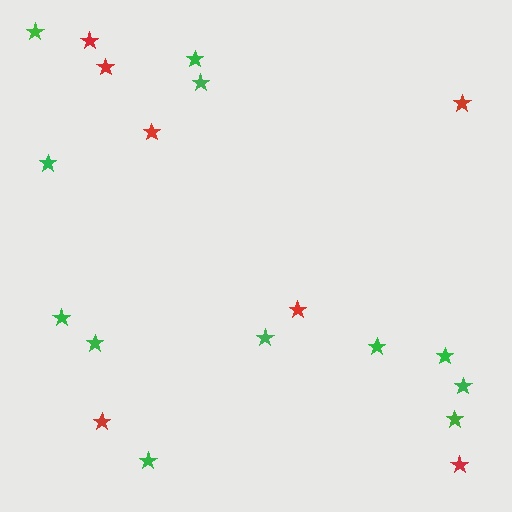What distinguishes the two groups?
There are 2 groups: one group of red stars (7) and one group of green stars (12).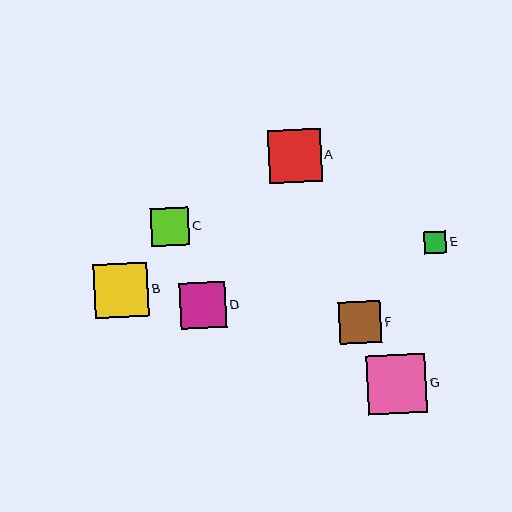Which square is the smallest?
Square E is the smallest with a size of approximately 22 pixels.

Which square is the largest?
Square G is the largest with a size of approximately 59 pixels.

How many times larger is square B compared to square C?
Square B is approximately 1.4 times the size of square C.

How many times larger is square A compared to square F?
Square A is approximately 1.3 times the size of square F.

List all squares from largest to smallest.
From largest to smallest: G, B, A, D, F, C, E.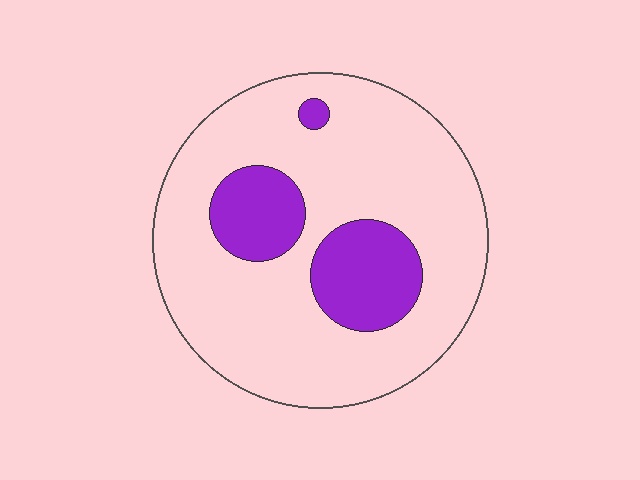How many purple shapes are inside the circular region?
3.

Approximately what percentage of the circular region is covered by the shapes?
Approximately 20%.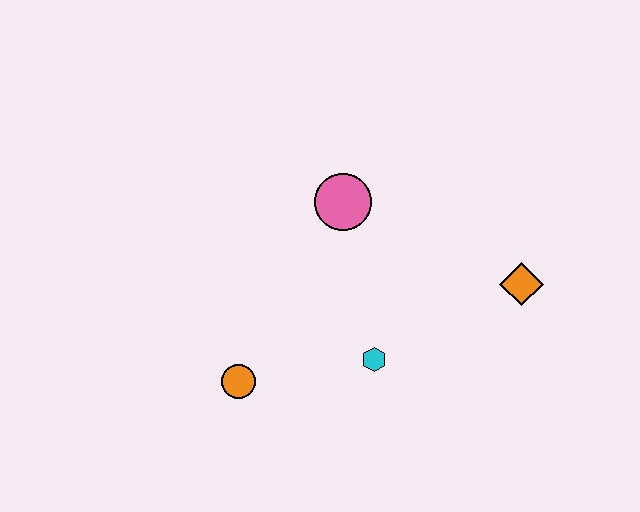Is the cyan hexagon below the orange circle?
No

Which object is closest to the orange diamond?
The cyan hexagon is closest to the orange diamond.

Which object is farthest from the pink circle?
The orange circle is farthest from the pink circle.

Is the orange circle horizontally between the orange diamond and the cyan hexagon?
No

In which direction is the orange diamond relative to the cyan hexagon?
The orange diamond is to the right of the cyan hexagon.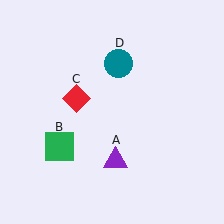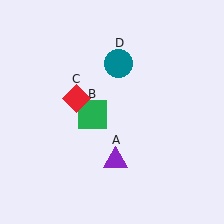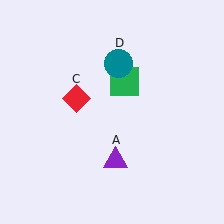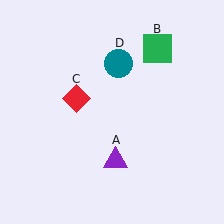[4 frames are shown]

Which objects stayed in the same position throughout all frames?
Purple triangle (object A) and red diamond (object C) and teal circle (object D) remained stationary.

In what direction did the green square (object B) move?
The green square (object B) moved up and to the right.